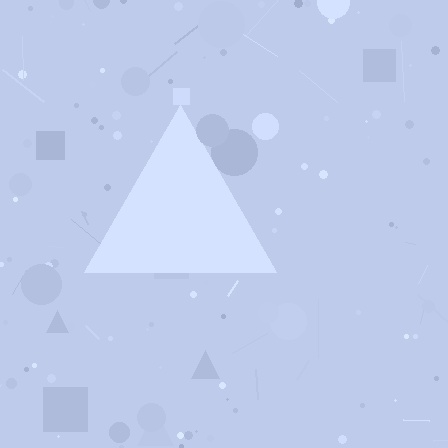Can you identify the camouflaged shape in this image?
The camouflaged shape is a triangle.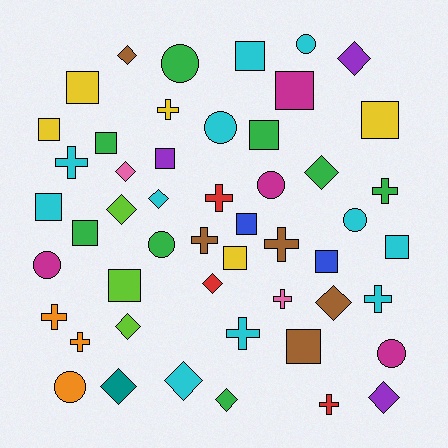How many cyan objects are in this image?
There are 11 cyan objects.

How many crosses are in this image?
There are 12 crosses.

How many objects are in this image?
There are 50 objects.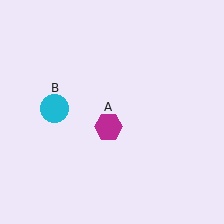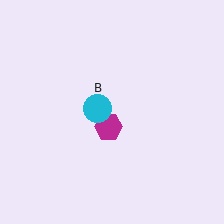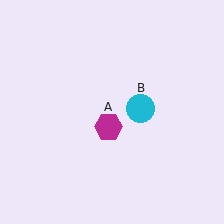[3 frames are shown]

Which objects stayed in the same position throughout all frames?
Magenta hexagon (object A) remained stationary.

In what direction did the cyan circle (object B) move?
The cyan circle (object B) moved right.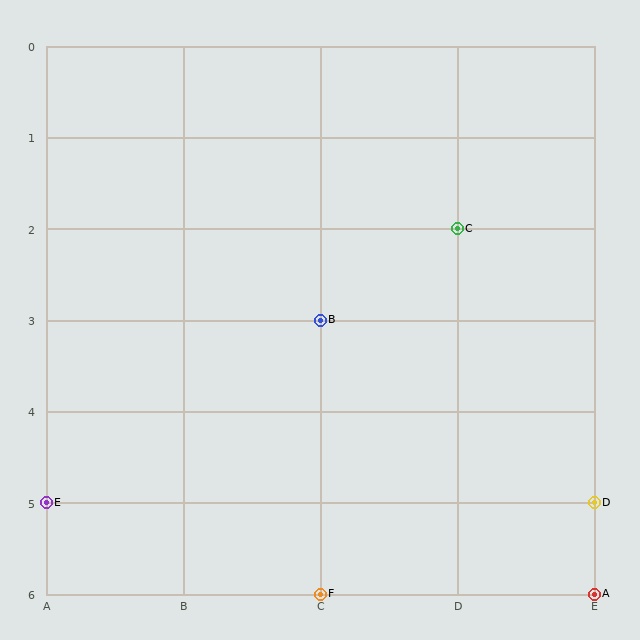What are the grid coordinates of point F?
Point F is at grid coordinates (C, 6).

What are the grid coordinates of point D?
Point D is at grid coordinates (E, 5).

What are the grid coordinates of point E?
Point E is at grid coordinates (A, 5).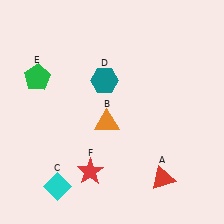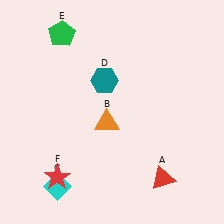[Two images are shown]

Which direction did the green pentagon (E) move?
The green pentagon (E) moved up.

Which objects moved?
The objects that moved are: the green pentagon (E), the red star (F).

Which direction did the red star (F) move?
The red star (F) moved left.